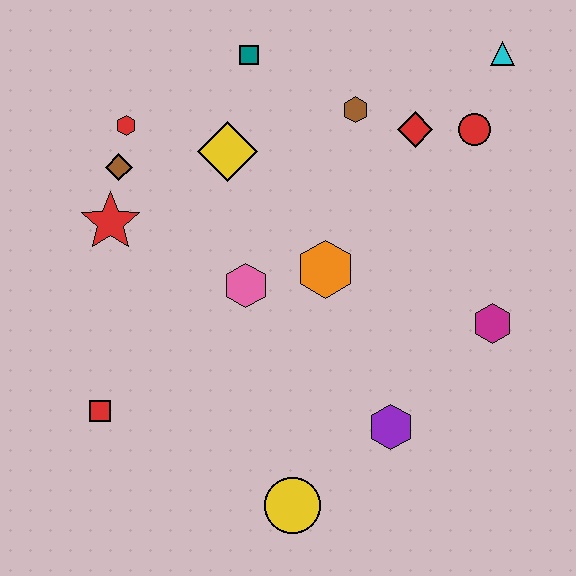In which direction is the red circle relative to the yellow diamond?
The red circle is to the right of the yellow diamond.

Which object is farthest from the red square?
The cyan triangle is farthest from the red square.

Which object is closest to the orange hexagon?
The pink hexagon is closest to the orange hexagon.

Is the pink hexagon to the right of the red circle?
No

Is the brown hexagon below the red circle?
No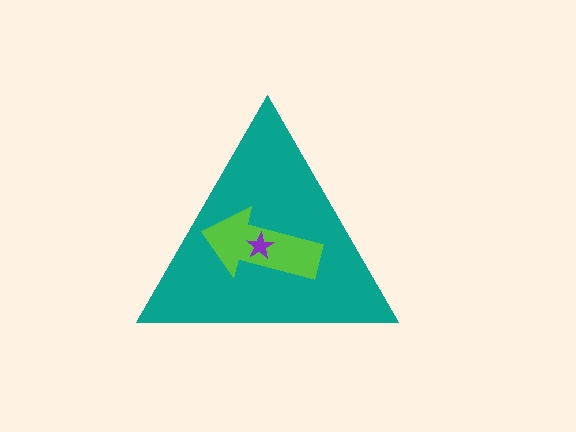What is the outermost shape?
The teal triangle.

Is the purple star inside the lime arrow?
Yes.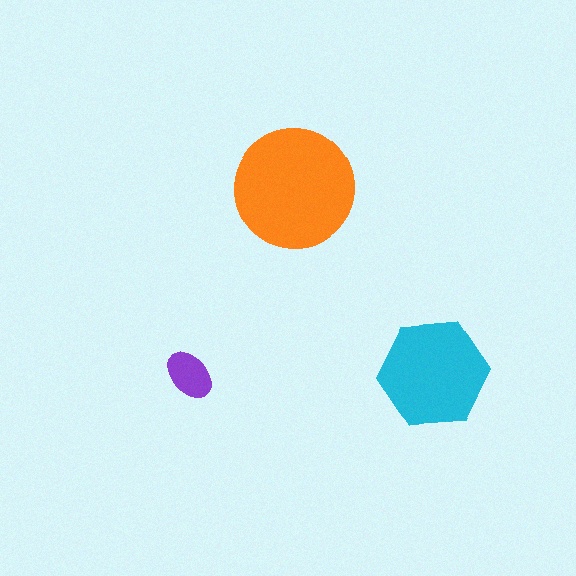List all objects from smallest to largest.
The purple ellipse, the cyan hexagon, the orange circle.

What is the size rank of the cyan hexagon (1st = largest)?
2nd.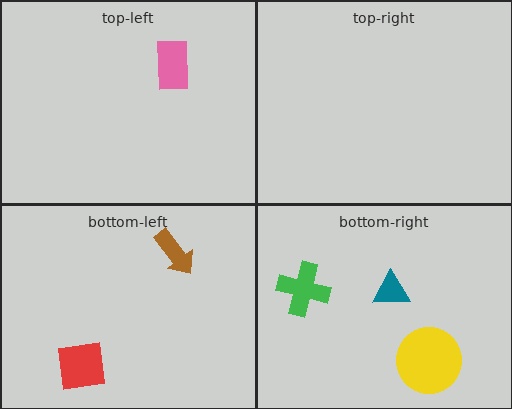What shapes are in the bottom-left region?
The brown arrow, the red square.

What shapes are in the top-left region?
The pink rectangle.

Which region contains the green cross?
The bottom-right region.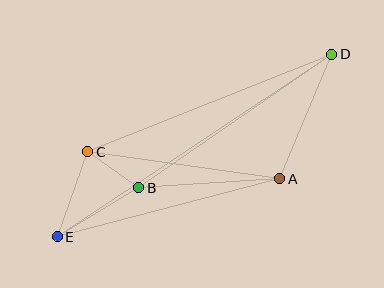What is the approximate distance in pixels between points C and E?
The distance between C and E is approximately 91 pixels.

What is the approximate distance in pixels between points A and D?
The distance between A and D is approximately 135 pixels.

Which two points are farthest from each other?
Points D and E are farthest from each other.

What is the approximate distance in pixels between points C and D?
The distance between C and D is approximately 263 pixels.